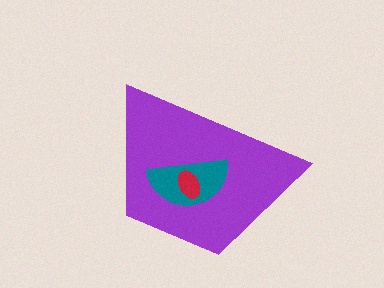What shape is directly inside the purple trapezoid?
The teal semicircle.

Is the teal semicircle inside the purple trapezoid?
Yes.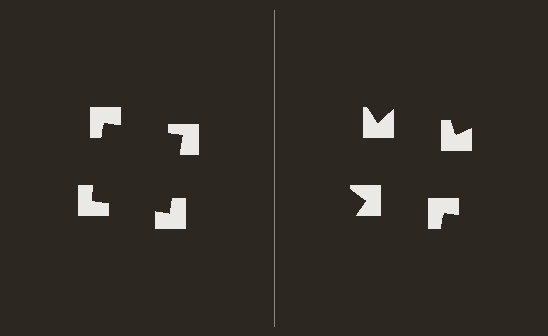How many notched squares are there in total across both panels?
8 — 4 on each side.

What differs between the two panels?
The notched squares are positioned identically on both sides; only the wedge orientations differ. On the left they align to a square; on the right they are misaligned.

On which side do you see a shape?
An illusory square appears on the left side. On the right side the wedge cuts are rotated, so no coherent shape forms.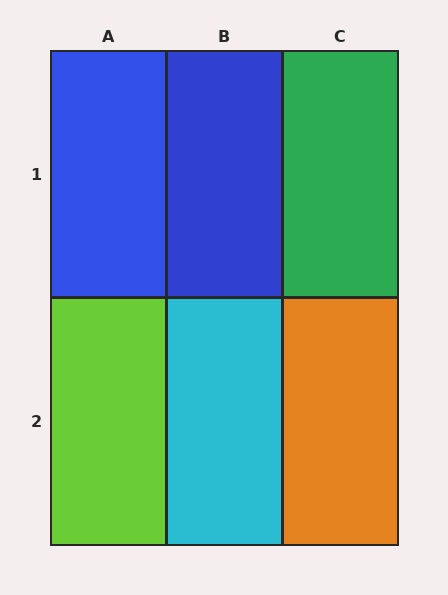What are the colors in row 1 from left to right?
Blue, blue, green.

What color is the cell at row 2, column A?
Lime.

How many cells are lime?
1 cell is lime.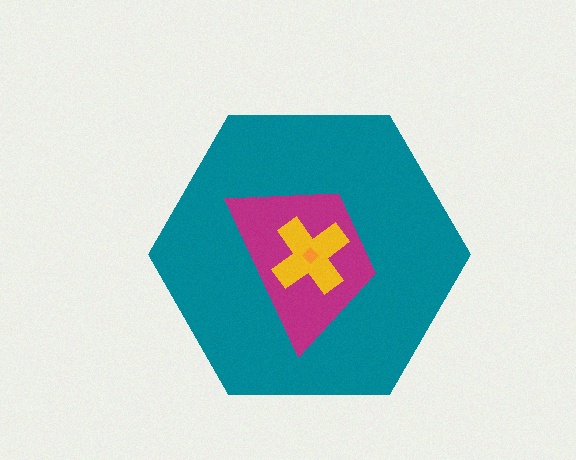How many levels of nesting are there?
4.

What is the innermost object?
The orange diamond.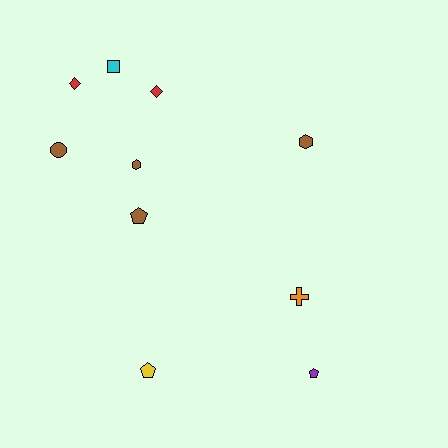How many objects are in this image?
There are 10 objects.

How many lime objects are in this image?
There are no lime objects.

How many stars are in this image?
There are no stars.